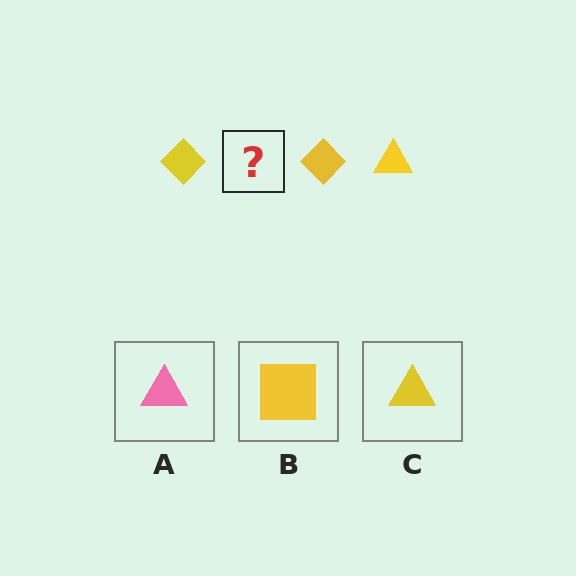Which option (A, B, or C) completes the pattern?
C.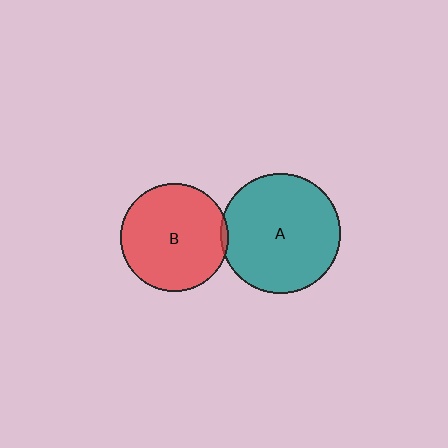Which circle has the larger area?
Circle A (teal).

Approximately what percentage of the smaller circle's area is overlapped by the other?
Approximately 5%.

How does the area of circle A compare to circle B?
Approximately 1.2 times.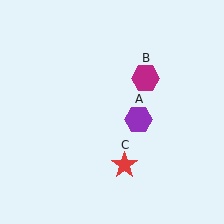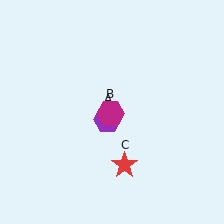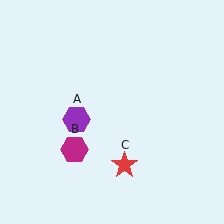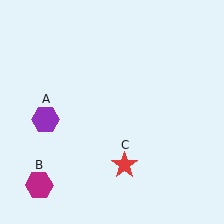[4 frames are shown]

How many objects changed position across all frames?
2 objects changed position: purple hexagon (object A), magenta hexagon (object B).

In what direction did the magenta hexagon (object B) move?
The magenta hexagon (object B) moved down and to the left.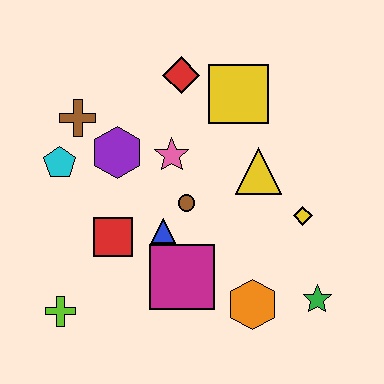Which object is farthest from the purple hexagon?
The green star is farthest from the purple hexagon.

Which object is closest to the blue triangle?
The brown circle is closest to the blue triangle.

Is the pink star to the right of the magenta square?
No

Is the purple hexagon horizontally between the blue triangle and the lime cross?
Yes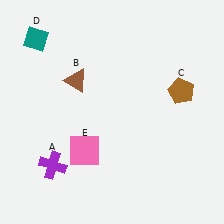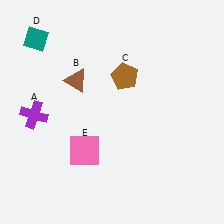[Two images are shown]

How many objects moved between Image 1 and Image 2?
2 objects moved between the two images.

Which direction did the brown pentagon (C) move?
The brown pentagon (C) moved left.